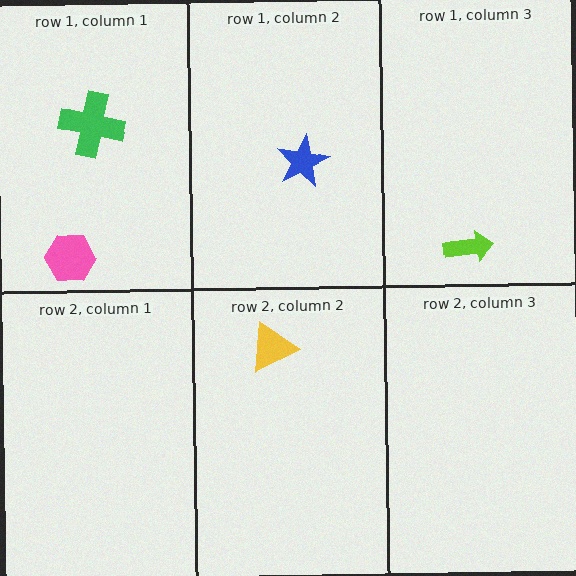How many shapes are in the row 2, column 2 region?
1.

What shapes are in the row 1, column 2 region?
The blue star.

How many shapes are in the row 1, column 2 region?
1.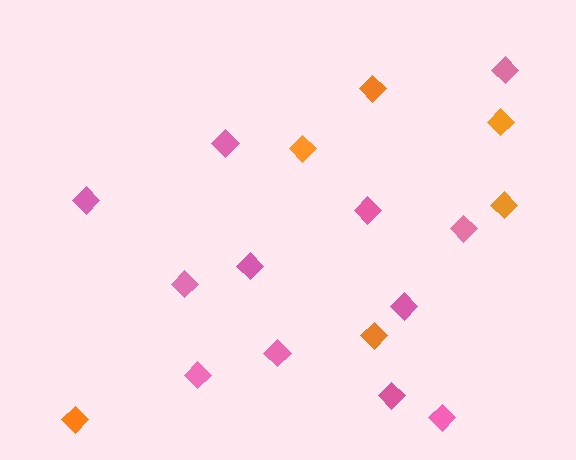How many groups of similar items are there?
There are 2 groups: one group of pink diamonds (12) and one group of orange diamonds (6).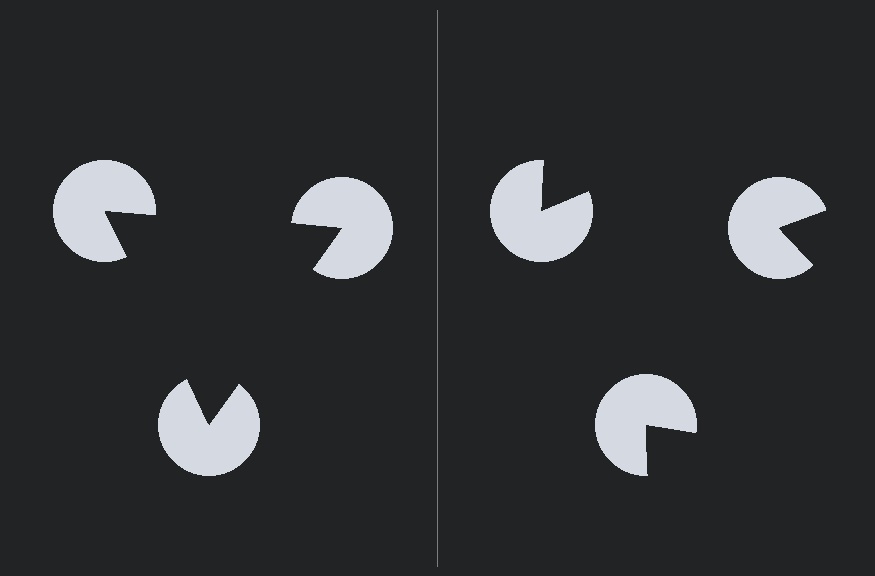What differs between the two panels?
The pac-man discs are positioned identically on both sides; only the wedge orientations differ. On the left they align to a triangle; on the right they are misaligned.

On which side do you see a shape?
An illusory triangle appears on the left side. On the right side the wedge cuts are rotated, so no coherent shape forms.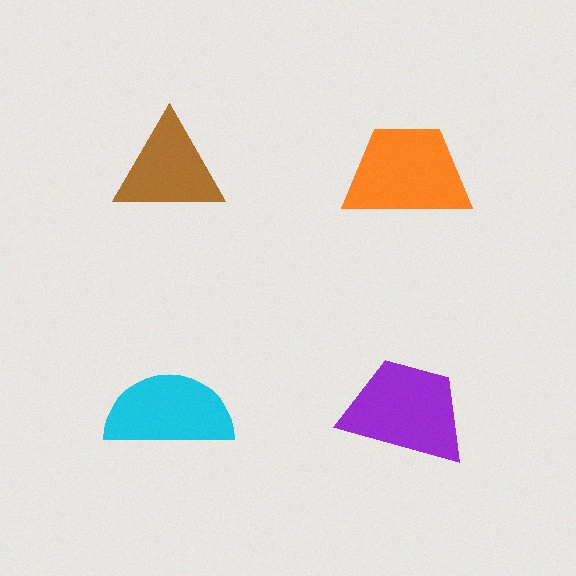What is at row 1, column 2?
An orange trapezoid.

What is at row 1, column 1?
A brown triangle.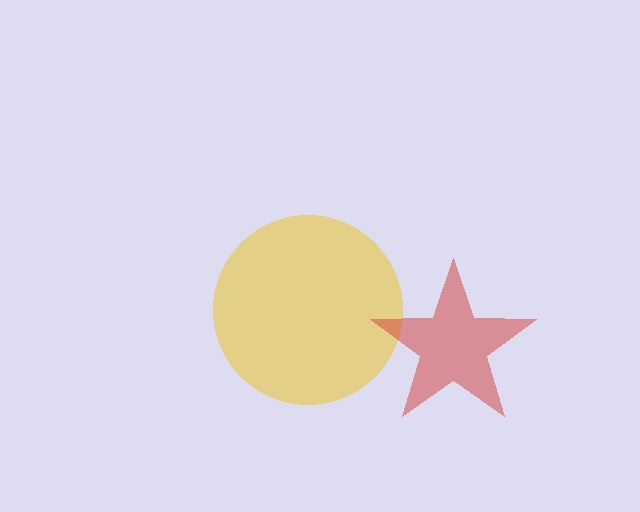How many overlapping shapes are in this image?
There are 2 overlapping shapes in the image.